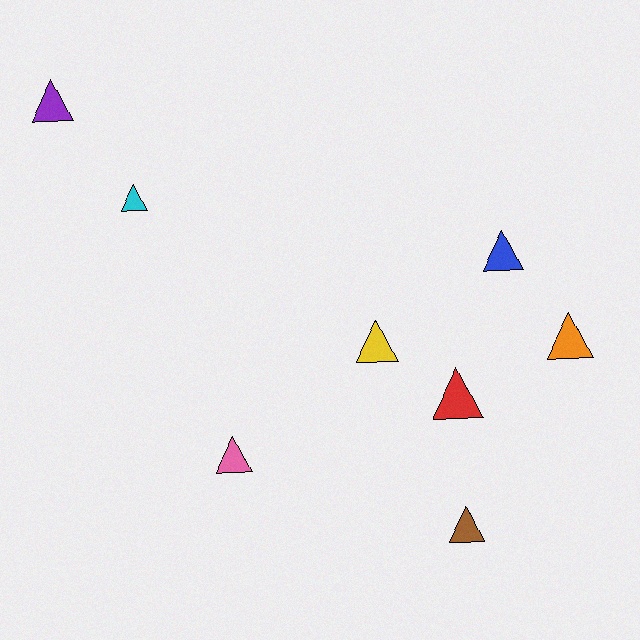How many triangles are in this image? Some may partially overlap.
There are 8 triangles.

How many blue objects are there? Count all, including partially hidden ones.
There is 1 blue object.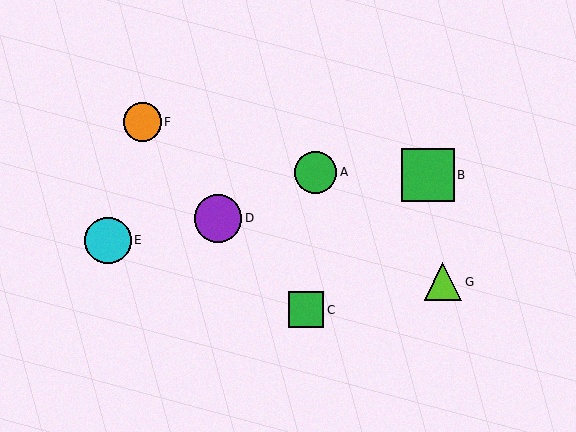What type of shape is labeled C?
Shape C is a green square.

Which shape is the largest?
The green square (labeled B) is the largest.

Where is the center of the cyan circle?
The center of the cyan circle is at (108, 240).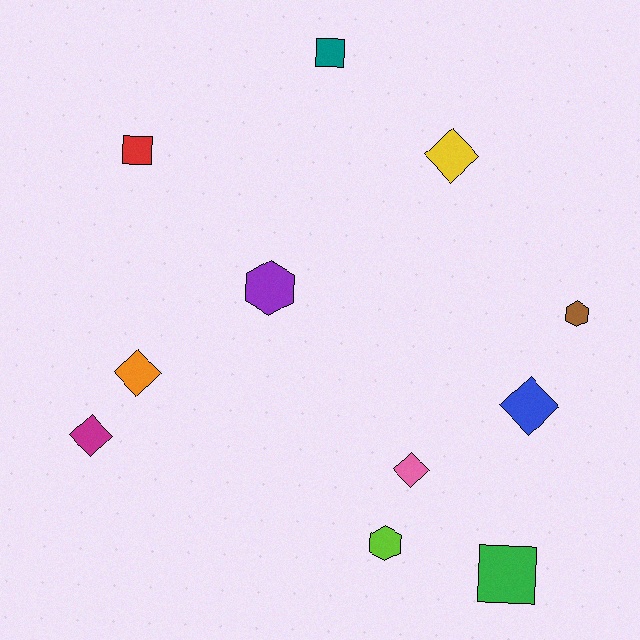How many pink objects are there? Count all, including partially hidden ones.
There is 1 pink object.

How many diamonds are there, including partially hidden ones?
There are 5 diamonds.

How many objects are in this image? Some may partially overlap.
There are 11 objects.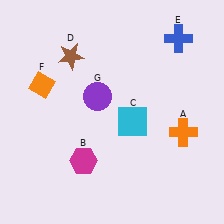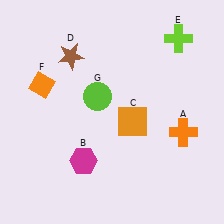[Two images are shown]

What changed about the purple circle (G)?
In Image 1, G is purple. In Image 2, it changed to lime.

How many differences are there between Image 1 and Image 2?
There are 3 differences between the two images.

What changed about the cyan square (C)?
In Image 1, C is cyan. In Image 2, it changed to orange.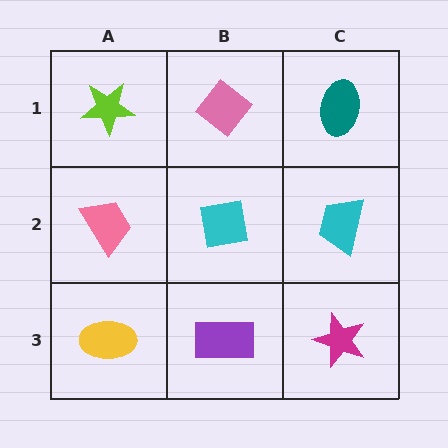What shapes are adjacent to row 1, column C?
A cyan trapezoid (row 2, column C), a pink diamond (row 1, column B).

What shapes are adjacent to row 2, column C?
A teal ellipse (row 1, column C), a magenta star (row 3, column C), a cyan square (row 2, column B).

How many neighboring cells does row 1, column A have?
2.